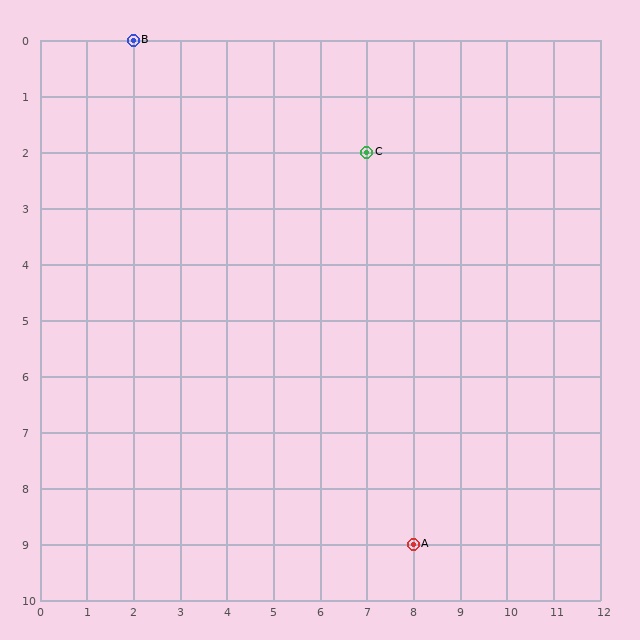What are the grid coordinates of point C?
Point C is at grid coordinates (7, 2).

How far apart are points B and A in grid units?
Points B and A are 6 columns and 9 rows apart (about 10.8 grid units diagonally).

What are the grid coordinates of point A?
Point A is at grid coordinates (8, 9).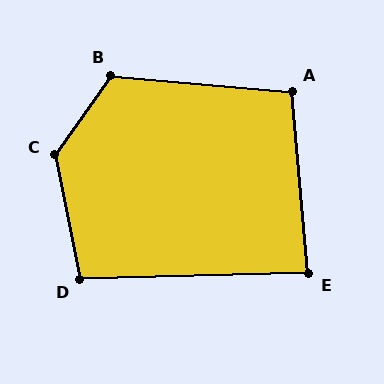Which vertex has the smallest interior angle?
E, at approximately 87 degrees.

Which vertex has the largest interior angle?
C, at approximately 134 degrees.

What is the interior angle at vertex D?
Approximately 100 degrees (obtuse).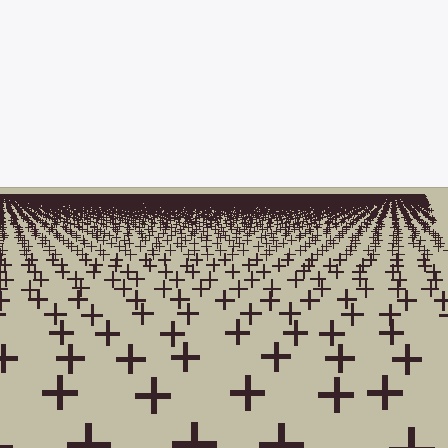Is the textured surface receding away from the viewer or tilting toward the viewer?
The surface is receding away from the viewer. Texture elements get smaller and denser toward the top.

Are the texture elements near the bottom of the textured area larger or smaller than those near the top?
Larger. Near the bottom, elements are closer to the viewer and appear at a bigger on-screen size.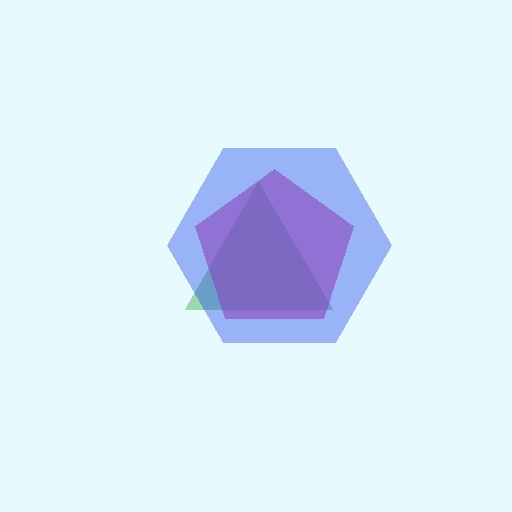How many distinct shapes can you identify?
There are 3 distinct shapes: a green triangle, a magenta pentagon, a blue hexagon.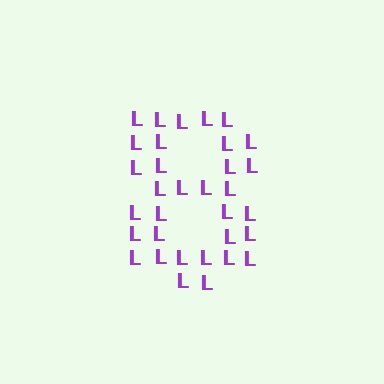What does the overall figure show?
The overall figure shows the digit 8.